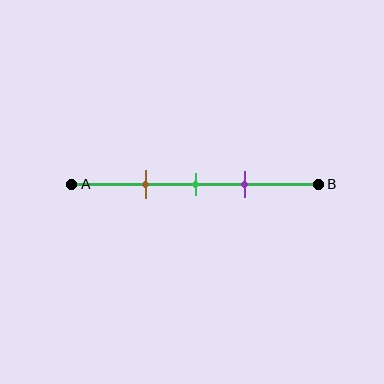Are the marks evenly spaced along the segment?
Yes, the marks are approximately evenly spaced.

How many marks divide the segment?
There are 3 marks dividing the segment.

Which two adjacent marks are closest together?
The green and purple marks are the closest adjacent pair.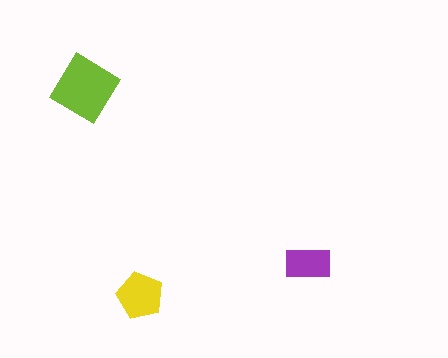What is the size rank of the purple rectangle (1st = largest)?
3rd.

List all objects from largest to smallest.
The lime diamond, the yellow pentagon, the purple rectangle.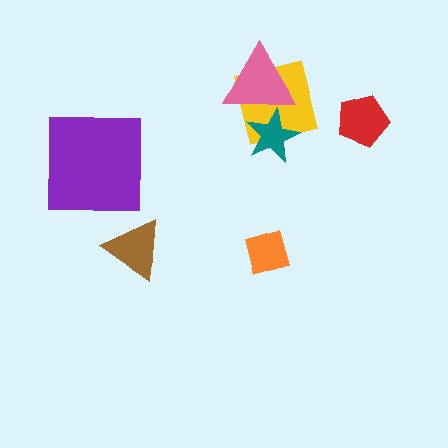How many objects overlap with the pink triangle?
2 objects overlap with the pink triangle.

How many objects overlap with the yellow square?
2 objects overlap with the yellow square.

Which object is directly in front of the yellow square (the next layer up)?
The teal star is directly in front of the yellow square.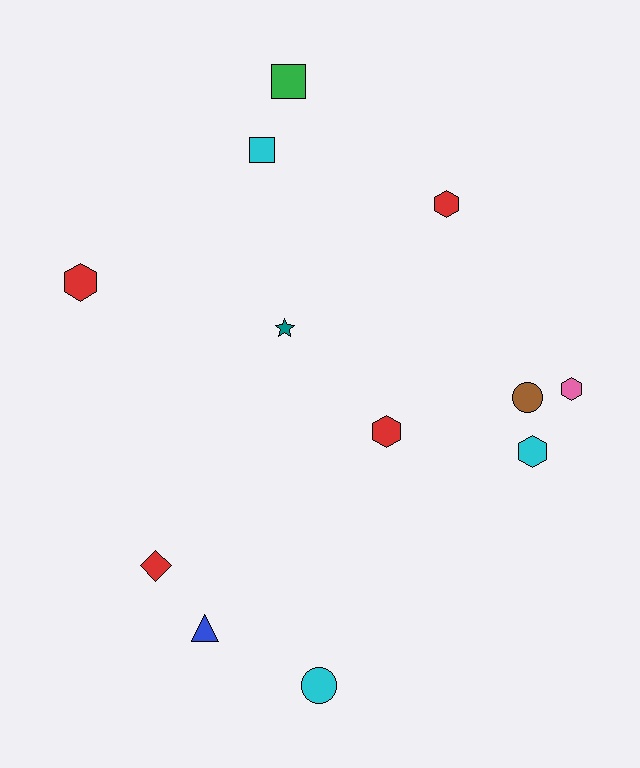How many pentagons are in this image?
There are no pentagons.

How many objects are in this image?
There are 12 objects.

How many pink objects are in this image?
There is 1 pink object.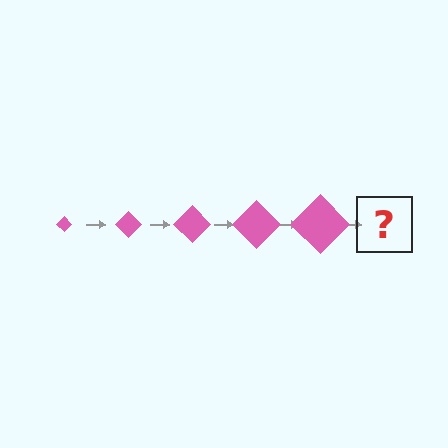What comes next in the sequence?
The next element should be a pink diamond, larger than the previous one.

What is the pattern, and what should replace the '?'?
The pattern is that the diamond gets progressively larger each step. The '?' should be a pink diamond, larger than the previous one.